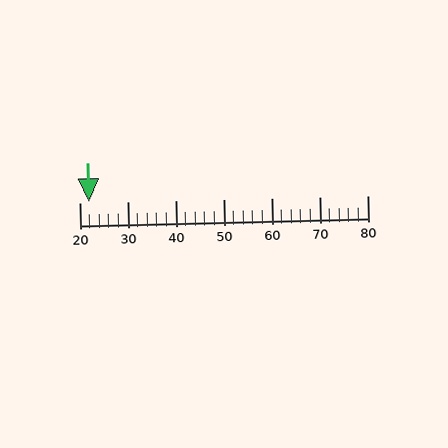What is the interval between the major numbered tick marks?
The major tick marks are spaced 10 units apart.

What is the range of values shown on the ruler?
The ruler shows values from 20 to 80.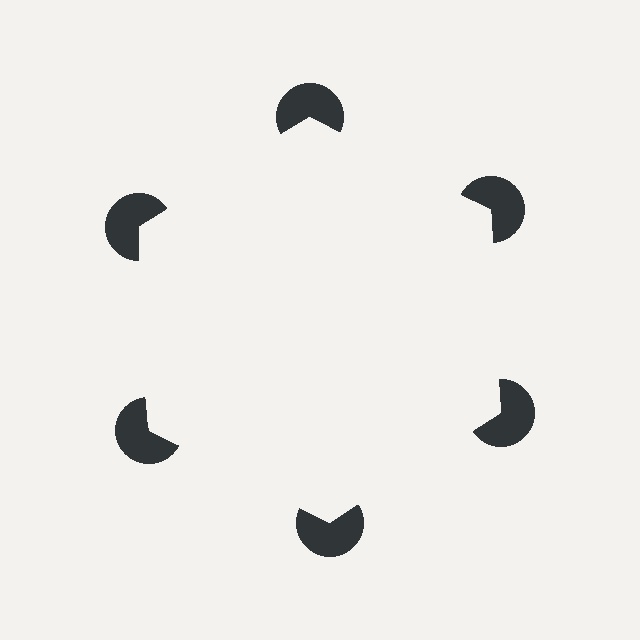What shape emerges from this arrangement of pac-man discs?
An illusory hexagon — its edges are inferred from the aligned wedge cuts in the pac-man discs, not physically drawn.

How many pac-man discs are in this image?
There are 6 — one at each vertex of the illusory hexagon.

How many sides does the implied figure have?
6 sides.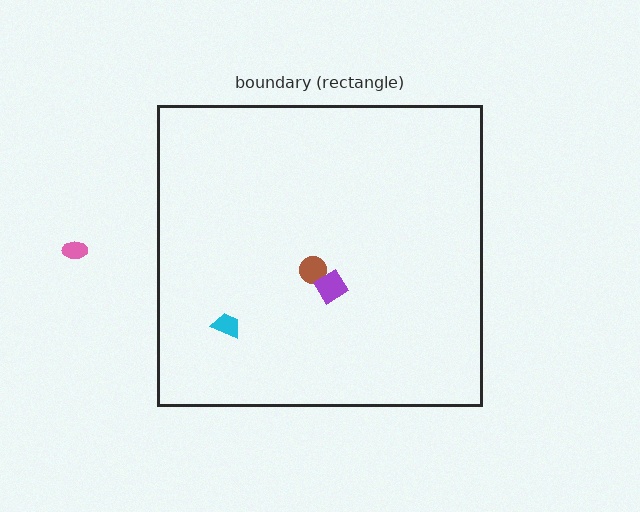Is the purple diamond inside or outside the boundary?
Inside.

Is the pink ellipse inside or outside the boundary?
Outside.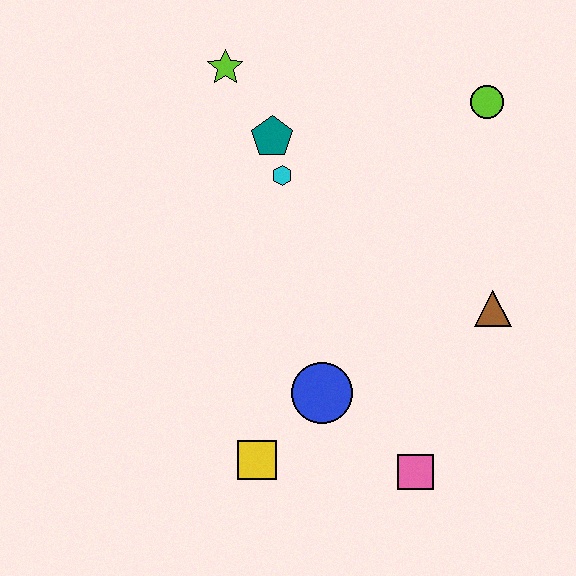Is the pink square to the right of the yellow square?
Yes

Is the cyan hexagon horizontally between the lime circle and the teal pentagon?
Yes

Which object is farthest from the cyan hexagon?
The pink square is farthest from the cyan hexagon.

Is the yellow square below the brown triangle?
Yes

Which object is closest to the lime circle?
The brown triangle is closest to the lime circle.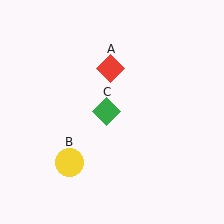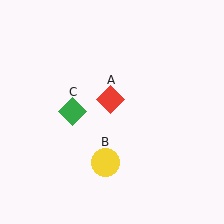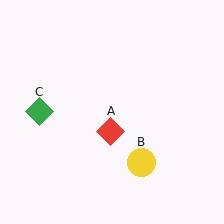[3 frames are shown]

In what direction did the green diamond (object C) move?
The green diamond (object C) moved left.